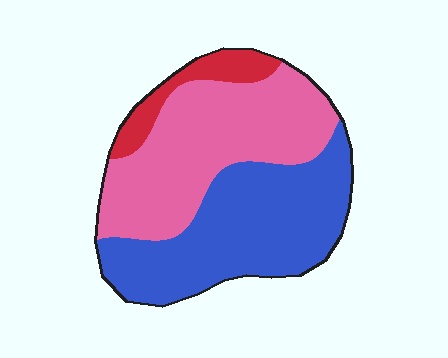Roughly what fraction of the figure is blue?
Blue covers 46% of the figure.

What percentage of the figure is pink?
Pink covers 45% of the figure.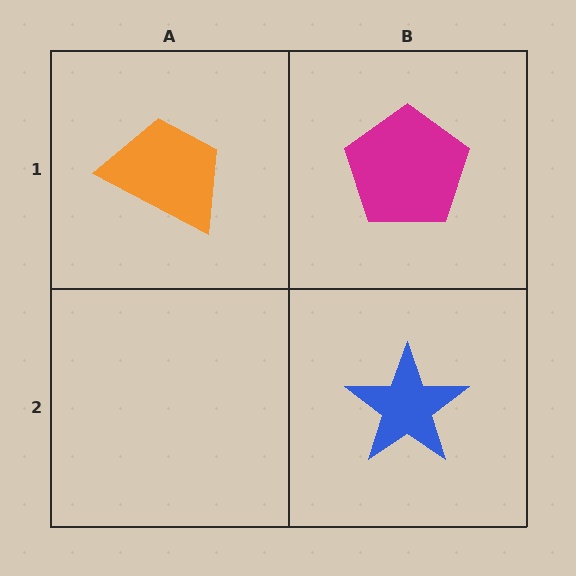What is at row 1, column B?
A magenta pentagon.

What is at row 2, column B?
A blue star.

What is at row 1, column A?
An orange trapezoid.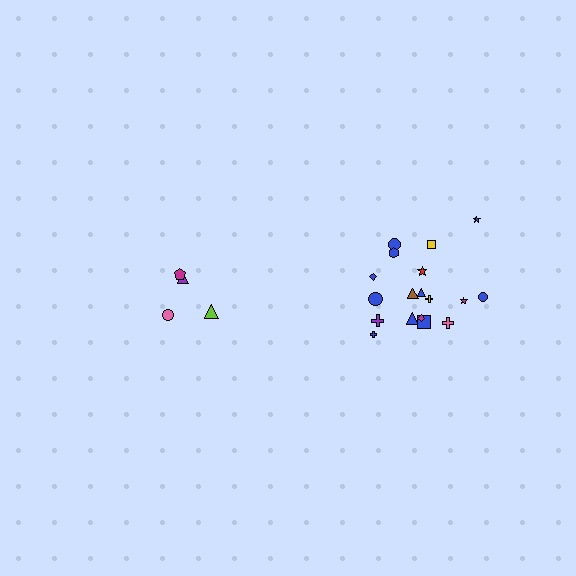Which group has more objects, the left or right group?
The right group.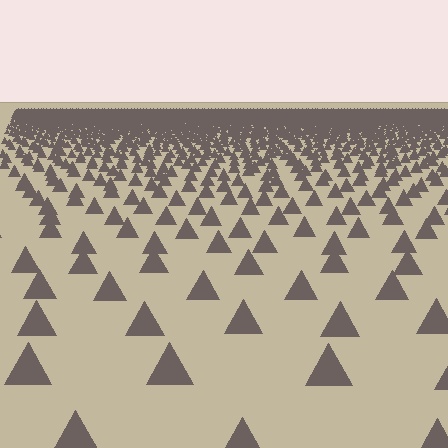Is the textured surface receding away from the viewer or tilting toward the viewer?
The surface is receding away from the viewer. Texture elements get smaller and denser toward the top.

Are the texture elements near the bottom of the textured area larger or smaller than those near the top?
Larger. Near the bottom, elements are closer to the viewer and appear at a bigger on-screen size.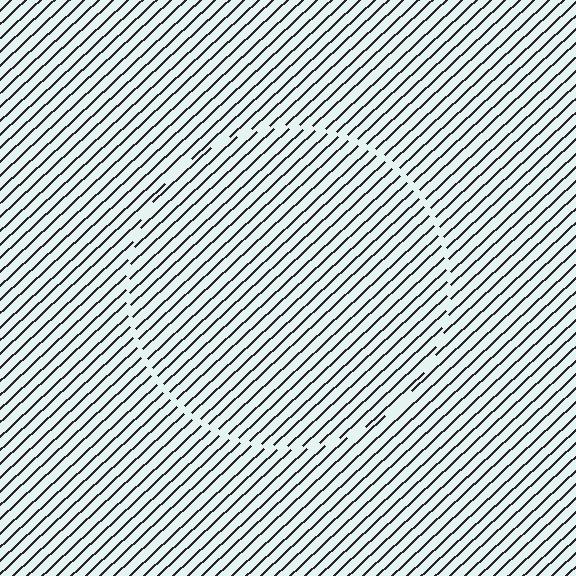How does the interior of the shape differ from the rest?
The interior of the shape contains the same grating, shifted by half a period — the contour is defined by the phase discontinuity where line-ends from the inner and outer gratings abut.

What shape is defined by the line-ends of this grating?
An illusory circle. The interior of the shape contains the same grating, shifted by half a period — the contour is defined by the phase discontinuity where line-ends from the inner and outer gratings abut.